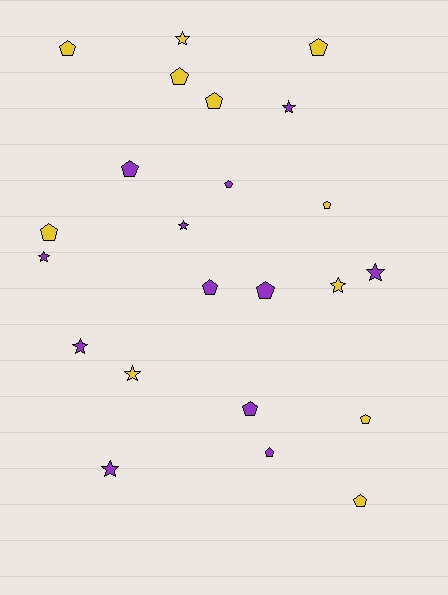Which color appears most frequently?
Purple, with 12 objects.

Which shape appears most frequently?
Pentagon, with 14 objects.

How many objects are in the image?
There are 23 objects.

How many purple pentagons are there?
There are 6 purple pentagons.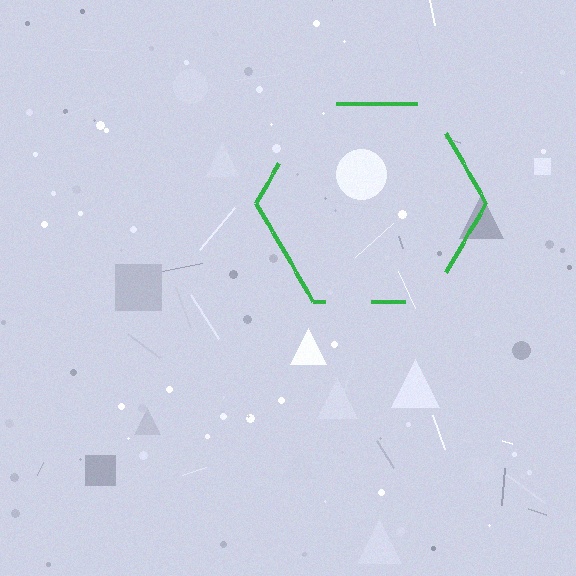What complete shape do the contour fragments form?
The contour fragments form a hexagon.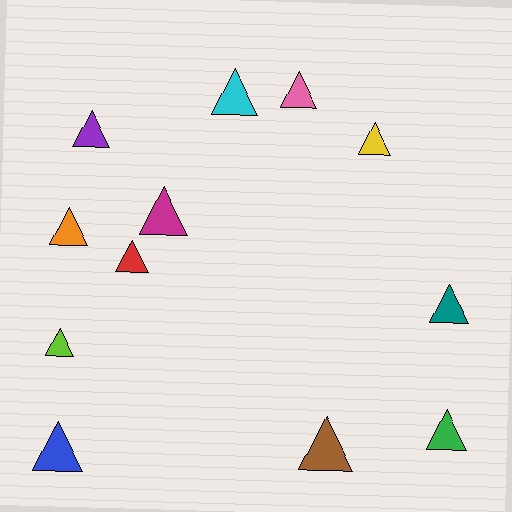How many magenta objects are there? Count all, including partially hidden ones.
There is 1 magenta object.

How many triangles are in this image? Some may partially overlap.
There are 12 triangles.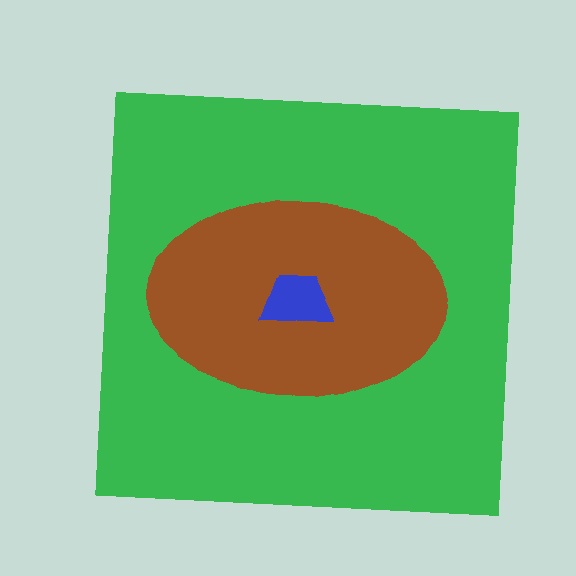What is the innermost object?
The blue trapezoid.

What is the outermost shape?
The green square.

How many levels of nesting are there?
3.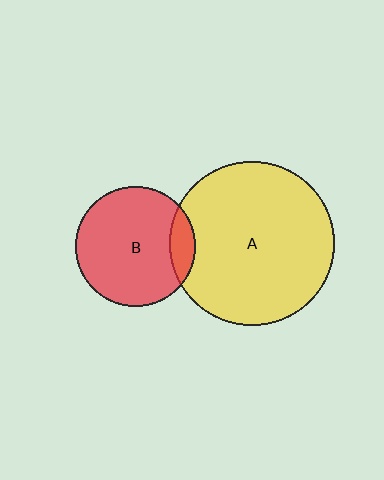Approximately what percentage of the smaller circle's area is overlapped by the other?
Approximately 15%.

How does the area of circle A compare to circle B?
Approximately 1.9 times.